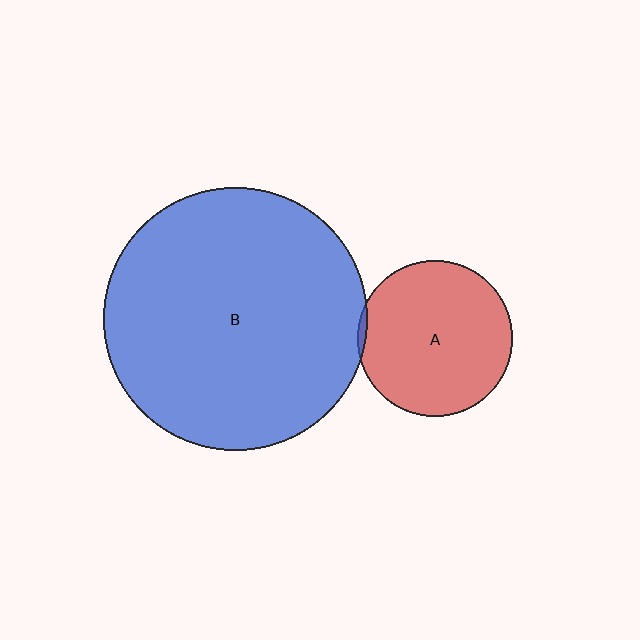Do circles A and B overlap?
Yes.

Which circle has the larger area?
Circle B (blue).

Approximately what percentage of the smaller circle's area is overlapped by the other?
Approximately 5%.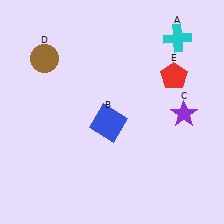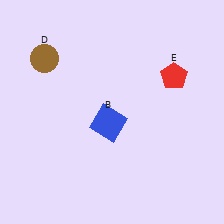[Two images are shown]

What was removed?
The purple star (C), the cyan cross (A) were removed in Image 2.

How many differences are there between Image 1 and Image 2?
There are 2 differences between the two images.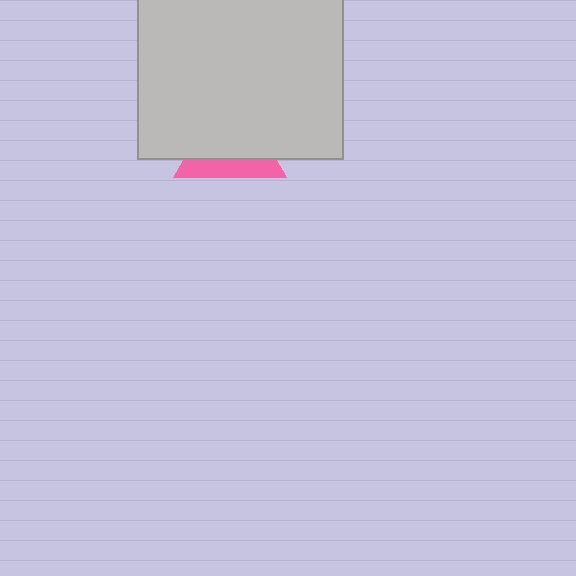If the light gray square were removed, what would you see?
You would see the complete pink triangle.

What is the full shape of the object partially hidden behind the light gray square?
The partially hidden object is a pink triangle.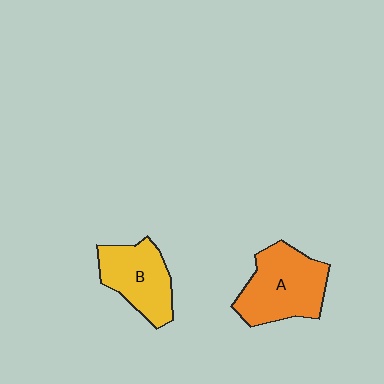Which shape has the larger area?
Shape A (orange).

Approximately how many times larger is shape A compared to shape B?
Approximately 1.2 times.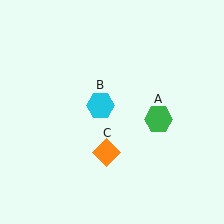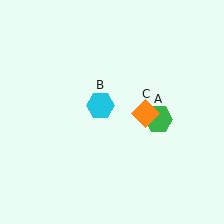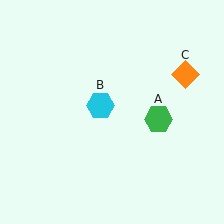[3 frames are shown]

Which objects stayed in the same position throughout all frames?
Green hexagon (object A) and cyan hexagon (object B) remained stationary.